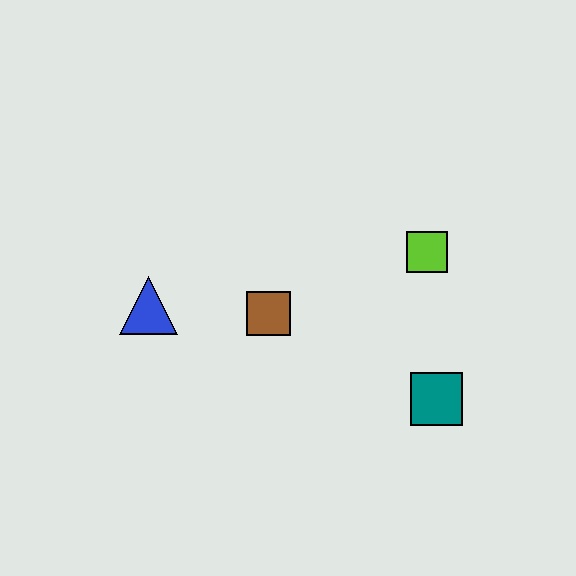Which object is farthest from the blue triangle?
The teal square is farthest from the blue triangle.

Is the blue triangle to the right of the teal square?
No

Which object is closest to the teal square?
The lime square is closest to the teal square.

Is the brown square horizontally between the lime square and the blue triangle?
Yes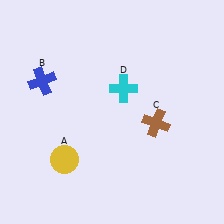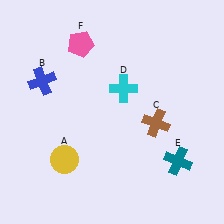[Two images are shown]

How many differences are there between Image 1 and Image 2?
There are 2 differences between the two images.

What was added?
A teal cross (E), a pink pentagon (F) were added in Image 2.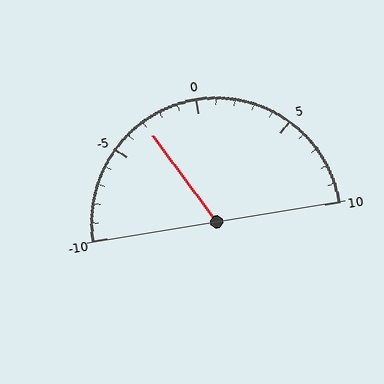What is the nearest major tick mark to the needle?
The nearest major tick mark is -5.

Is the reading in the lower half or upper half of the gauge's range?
The reading is in the lower half of the range (-10 to 10).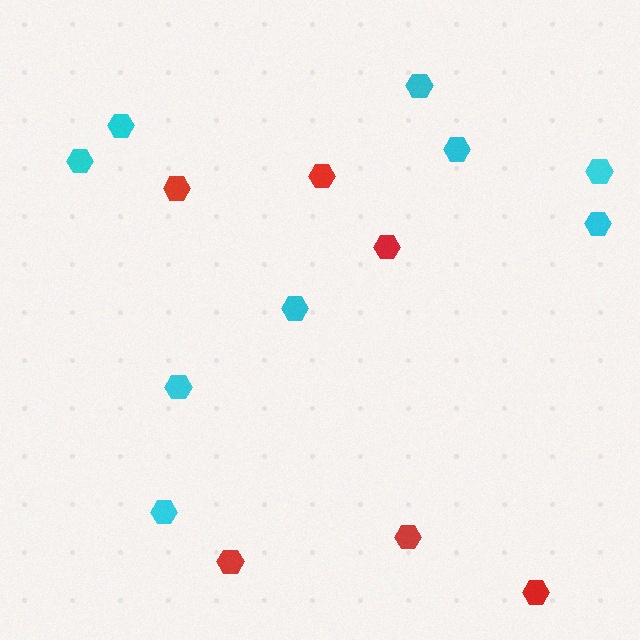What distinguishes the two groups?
There are 2 groups: one group of cyan hexagons (9) and one group of red hexagons (6).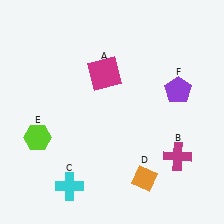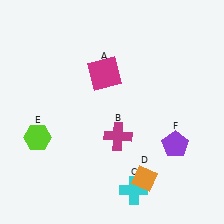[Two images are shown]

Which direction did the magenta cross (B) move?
The magenta cross (B) moved left.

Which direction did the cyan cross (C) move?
The cyan cross (C) moved right.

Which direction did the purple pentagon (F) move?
The purple pentagon (F) moved down.